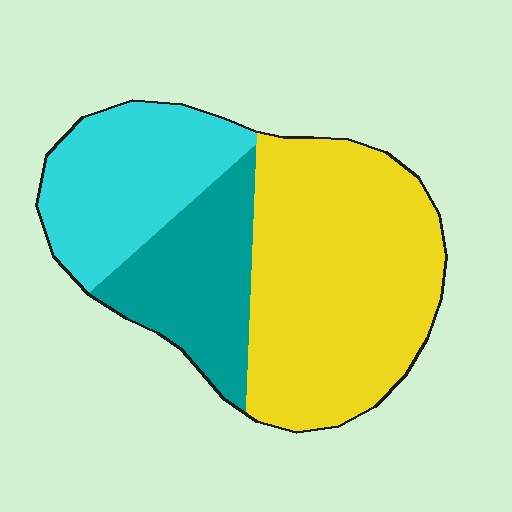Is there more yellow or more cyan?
Yellow.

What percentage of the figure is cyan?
Cyan covers roughly 25% of the figure.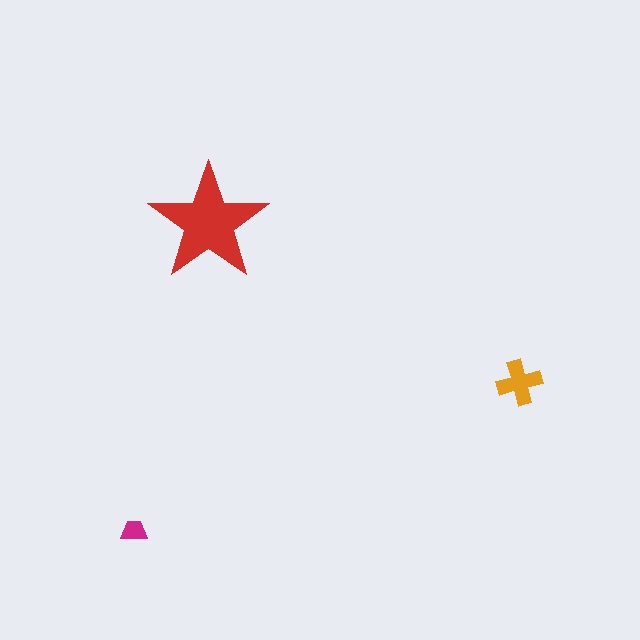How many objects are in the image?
There are 3 objects in the image.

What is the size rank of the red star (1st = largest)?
1st.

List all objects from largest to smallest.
The red star, the orange cross, the magenta trapezoid.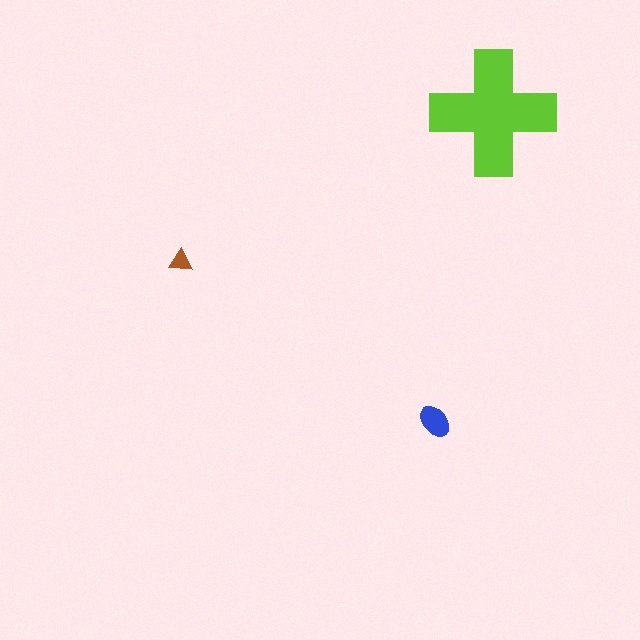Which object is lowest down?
The blue ellipse is bottommost.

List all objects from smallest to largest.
The brown triangle, the blue ellipse, the lime cross.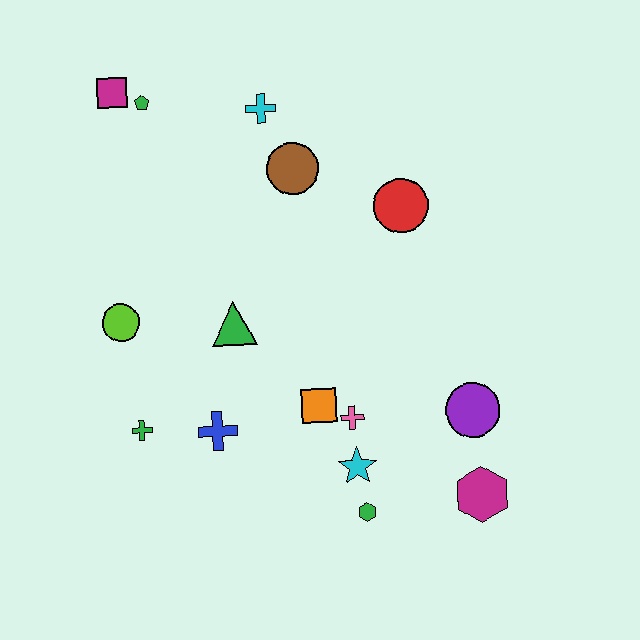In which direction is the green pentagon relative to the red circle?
The green pentagon is to the left of the red circle.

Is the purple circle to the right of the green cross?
Yes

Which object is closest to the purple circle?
The magenta hexagon is closest to the purple circle.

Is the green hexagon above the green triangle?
No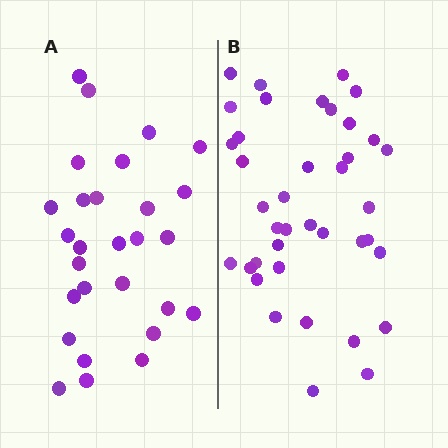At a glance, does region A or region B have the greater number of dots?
Region B (the right region) has more dots.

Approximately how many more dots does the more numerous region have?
Region B has roughly 12 or so more dots than region A.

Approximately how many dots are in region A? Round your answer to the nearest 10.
About 30 dots. (The exact count is 28, which rounds to 30.)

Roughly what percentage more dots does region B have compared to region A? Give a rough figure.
About 40% more.